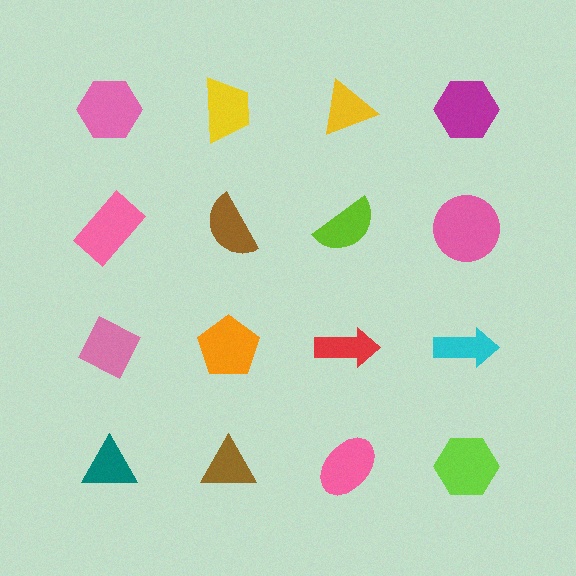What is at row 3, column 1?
A pink diamond.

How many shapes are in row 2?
4 shapes.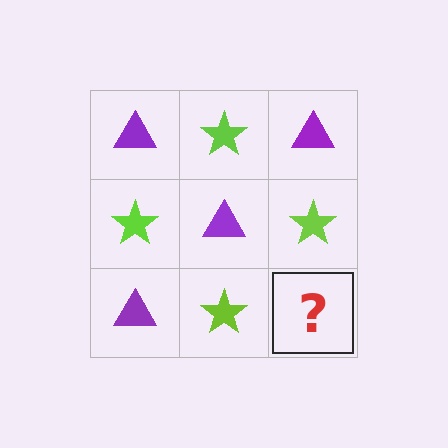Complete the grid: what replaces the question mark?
The question mark should be replaced with a purple triangle.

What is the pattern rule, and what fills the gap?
The rule is that it alternates purple triangle and lime star in a checkerboard pattern. The gap should be filled with a purple triangle.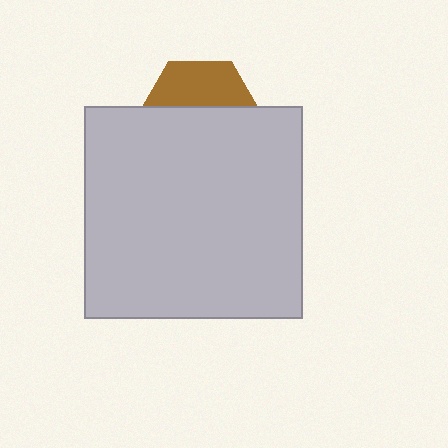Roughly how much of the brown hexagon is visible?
A small part of it is visible (roughly 38%).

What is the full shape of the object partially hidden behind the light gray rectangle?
The partially hidden object is a brown hexagon.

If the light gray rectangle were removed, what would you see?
You would see the complete brown hexagon.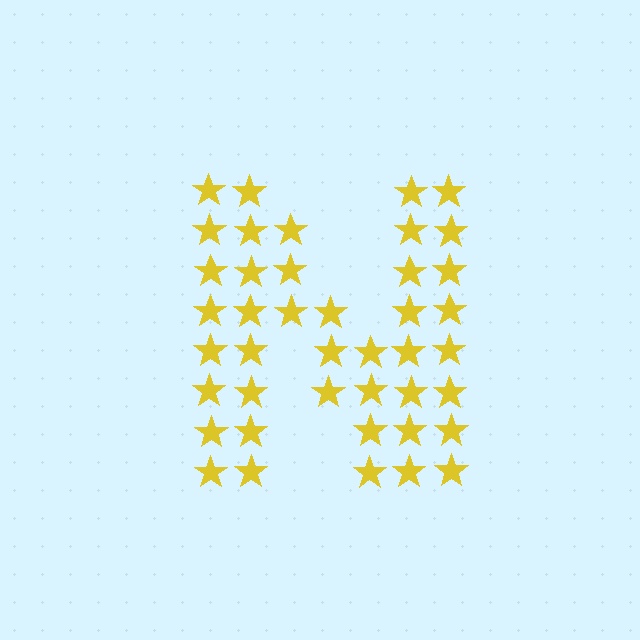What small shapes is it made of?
It is made of small stars.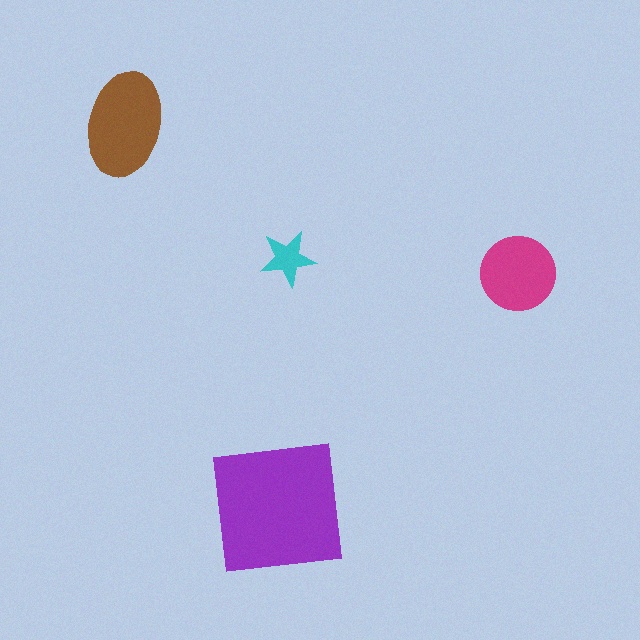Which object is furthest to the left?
The brown ellipse is leftmost.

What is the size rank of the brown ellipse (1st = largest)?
2nd.